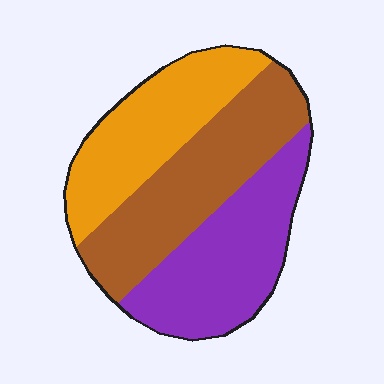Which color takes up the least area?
Orange, at roughly 30%.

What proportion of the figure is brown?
Brown takes up about three eighths (3/8) of the figure.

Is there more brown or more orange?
Brown.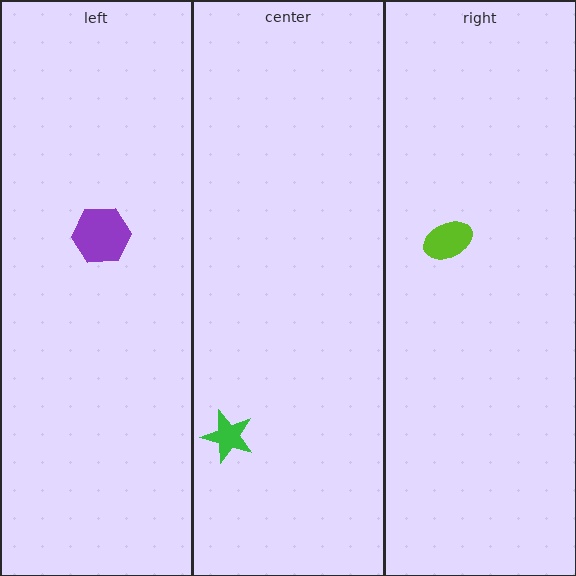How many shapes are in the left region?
1.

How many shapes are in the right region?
1.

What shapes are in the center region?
The green star.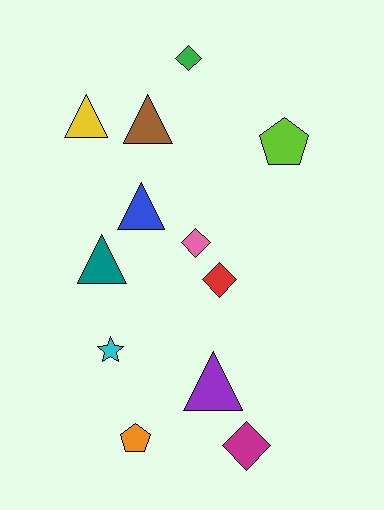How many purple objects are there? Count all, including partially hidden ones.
There is 1 purple object.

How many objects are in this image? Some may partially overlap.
There are 12 objects.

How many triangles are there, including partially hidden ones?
There are 5 triangles.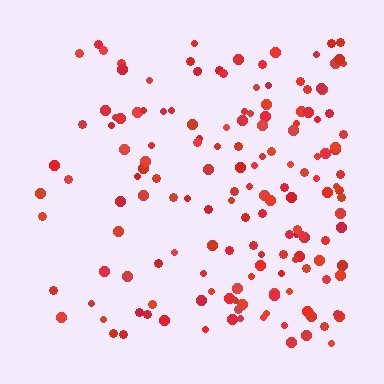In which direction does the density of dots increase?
From left to right, with the right side densest.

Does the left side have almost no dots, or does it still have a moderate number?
Still a moderate number, just noticeably fewer than the right.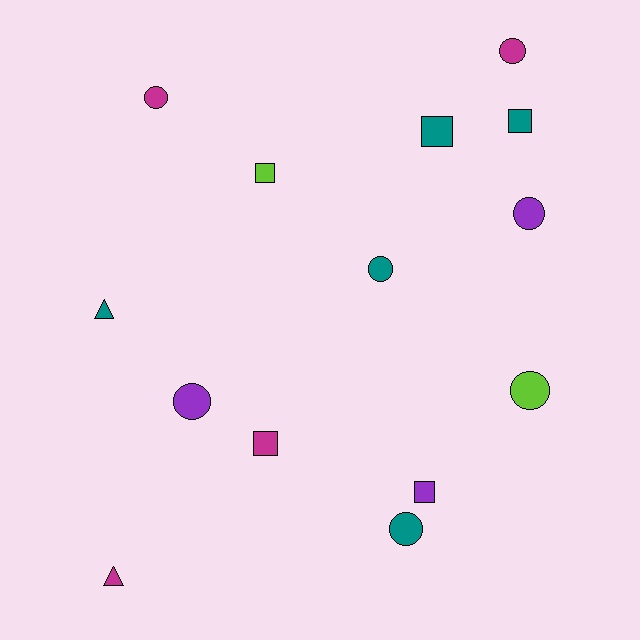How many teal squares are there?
There are 2 teal squares.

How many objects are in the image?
There are 14 objects.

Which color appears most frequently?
Teal, with 5 objects.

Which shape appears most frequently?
Circle, with 7 objects.